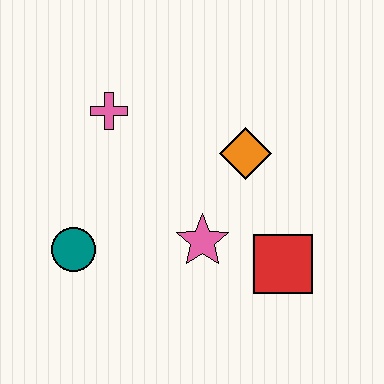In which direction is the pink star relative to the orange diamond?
The pink star is below the orange diamond.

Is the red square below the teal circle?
Yes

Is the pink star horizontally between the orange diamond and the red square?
No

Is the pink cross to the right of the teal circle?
Yes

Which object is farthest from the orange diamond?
The teal circle is farthest from the orange diamond.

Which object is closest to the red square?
The pink star is closest to the red square.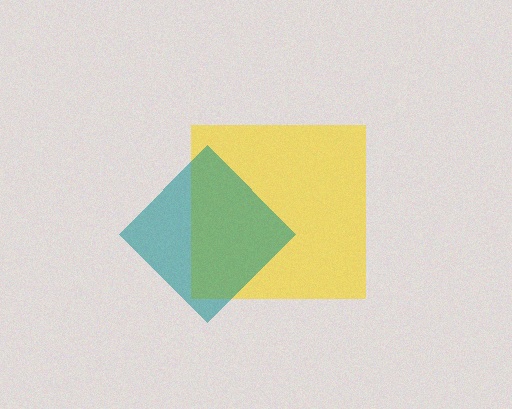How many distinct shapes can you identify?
There are 2 distinct shapes: a yellow square, a teal diamond.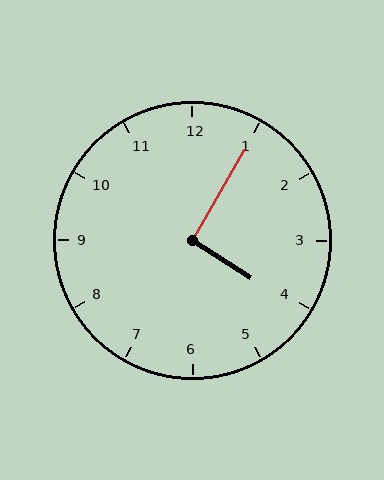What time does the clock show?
4:05.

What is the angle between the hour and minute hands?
Approximately 92 degrees.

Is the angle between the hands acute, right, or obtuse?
It is right.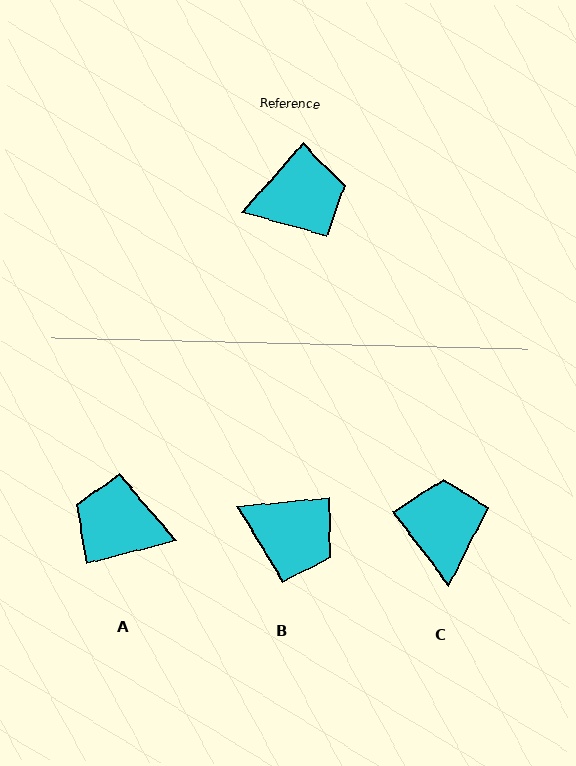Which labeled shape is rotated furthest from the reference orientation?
A, about 146 degrees away.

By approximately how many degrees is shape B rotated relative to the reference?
Approximately 43 degrees clockwise.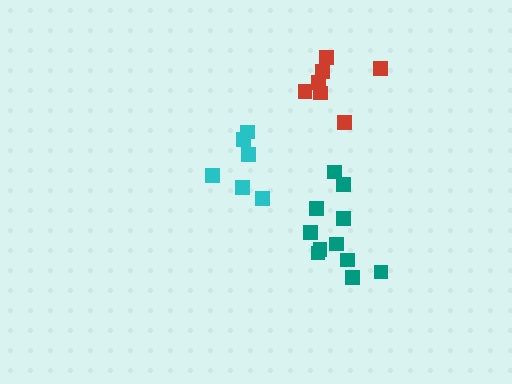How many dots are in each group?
Group 1: 11 dots, Group 2: 6 dots, Group 3: 7 dots (24 total).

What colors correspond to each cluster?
The clusters are colored: teal, cyan, red.